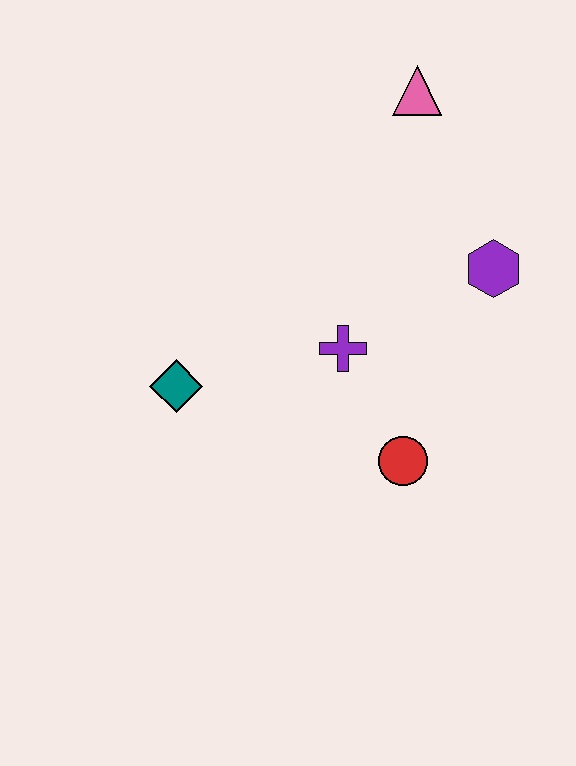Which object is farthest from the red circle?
The pink triangle is farthest from the red circle.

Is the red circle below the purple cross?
Yes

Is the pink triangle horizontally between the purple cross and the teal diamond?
No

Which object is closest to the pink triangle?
The purple hexagon is closest to the pink triangle.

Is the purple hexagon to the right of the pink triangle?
Yes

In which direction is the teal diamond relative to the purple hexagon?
The teal diamond is to the left of the purple hexagon.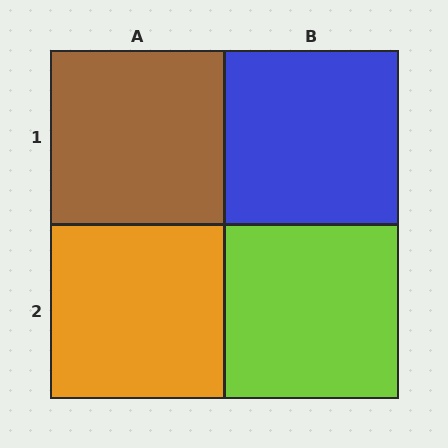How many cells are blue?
1 cell is blue.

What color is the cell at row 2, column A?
Orange.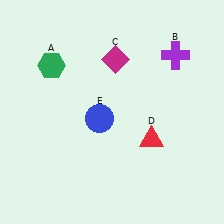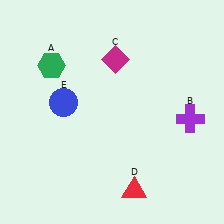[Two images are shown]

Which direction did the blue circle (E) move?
The blue circle (E) moved left.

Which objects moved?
The objects that moved are: the purple cross (B), the red triangle (D), the blue circle (E).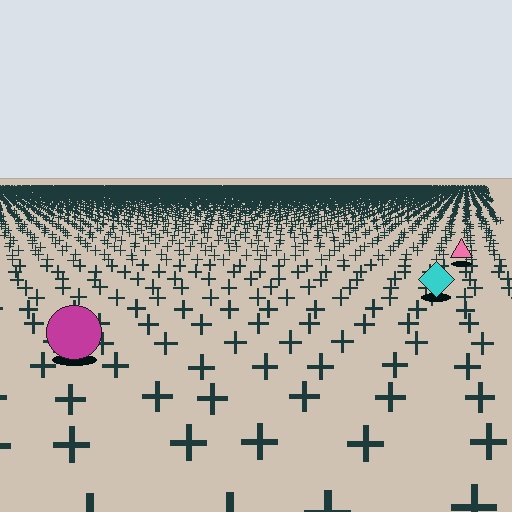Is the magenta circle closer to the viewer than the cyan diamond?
Yes. The magenta circle is closer — you can tell from the texture gradient: the ground texture is coarser near it.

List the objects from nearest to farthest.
From nearest to farthest: the magenta circle, the cyan diamond, the pink triangle.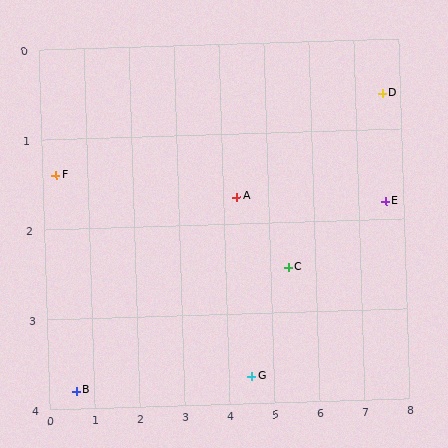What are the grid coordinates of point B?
Point B is at approximately (0.6, 3.8).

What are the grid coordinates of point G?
Point G is at approximately (4.5, 3.7).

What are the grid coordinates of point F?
Point F is at approximately (0.3, 1.4).